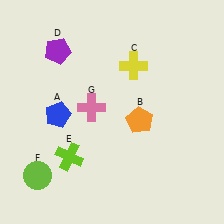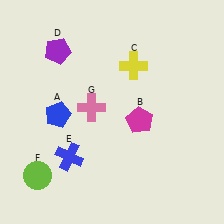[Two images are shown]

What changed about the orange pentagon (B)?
In Image 1, B is orange. In Image 2, it changed to magenta.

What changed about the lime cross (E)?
In Image 1, E is lime. In Image 2, it changed to blue.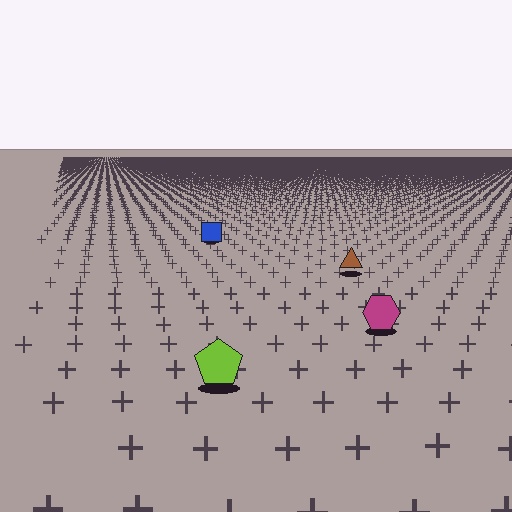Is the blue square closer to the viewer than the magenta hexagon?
No. The magenta hexagon is closer — you can tell from the texture gradient: the ground texture is coarser near it.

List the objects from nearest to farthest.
From nearest to farthest: the lime pentagon, the magenta hexagon, the brown triangle, the blue square.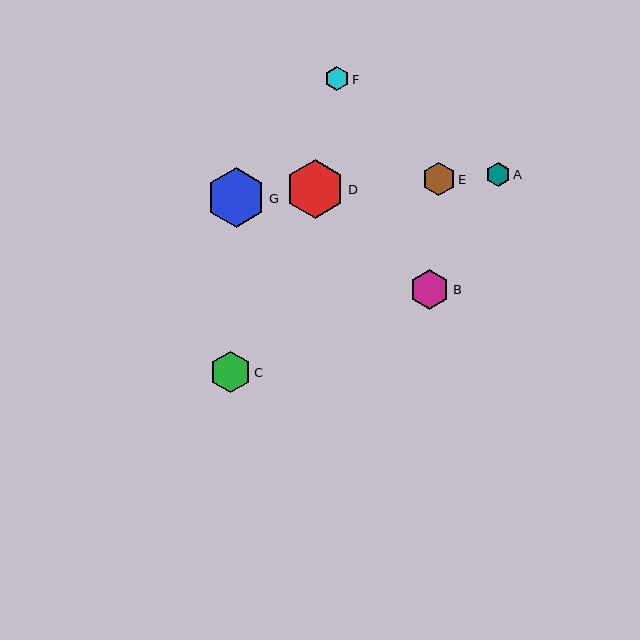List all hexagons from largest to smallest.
From largest to smallest: G, D, C, B, E, F, A.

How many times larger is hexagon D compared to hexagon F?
Hexagon D is approximately 2.5 times the size of hexagon F.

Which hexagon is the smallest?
Hexagon A is the smallest with a size of approximately 23 pixels.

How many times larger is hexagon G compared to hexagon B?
Hexagon G is approximately 1.5 times the size of hexagon B.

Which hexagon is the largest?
Hexagon G is the largest with a size of approximately 60 pixels.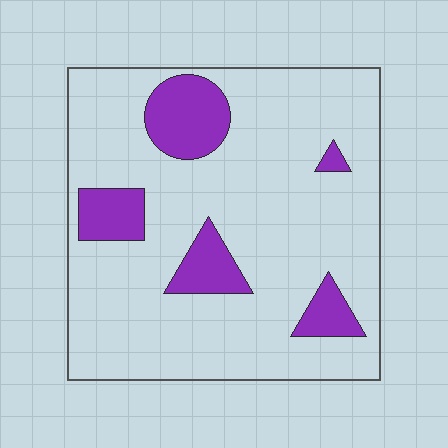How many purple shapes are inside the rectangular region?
5.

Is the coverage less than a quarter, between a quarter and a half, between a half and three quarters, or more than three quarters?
Less than a quarter.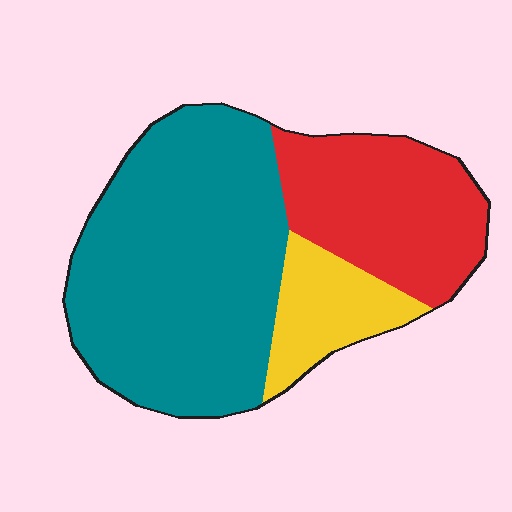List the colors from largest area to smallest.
From largest to smallest: teal, red, yellow.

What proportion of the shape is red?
Red takes up about one quarter (1/4) of the shape.